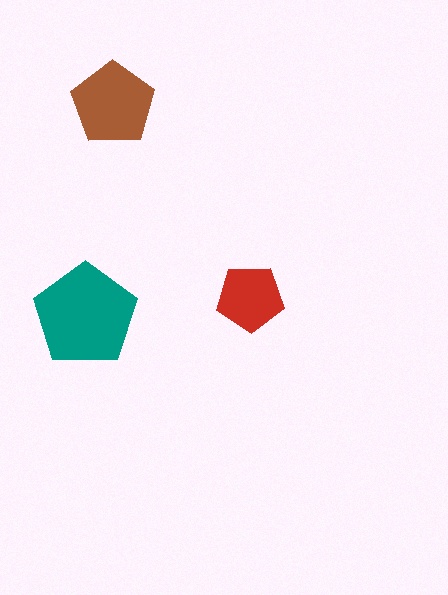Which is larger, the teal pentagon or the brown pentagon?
The teal one.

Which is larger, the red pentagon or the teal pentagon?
The teal one.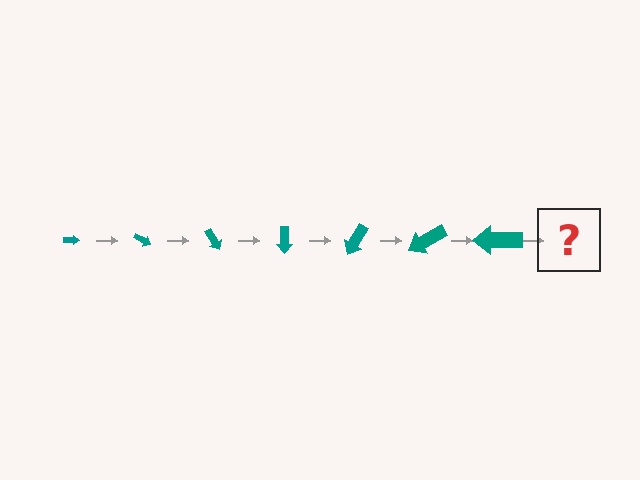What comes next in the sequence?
The next element should be an arrow, larger than the previous one and rotated 210 degrees from the start.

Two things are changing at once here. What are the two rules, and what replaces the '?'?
The two rules are that the arrow grows larger each step and it rotates 30 degrees each step. The '?' should be an arrow, larger than the previous one and rotated 210 degrees from the start.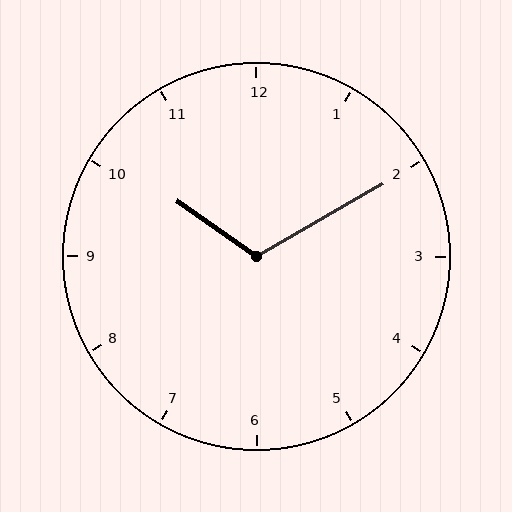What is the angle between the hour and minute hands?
Approximately 115 degrees.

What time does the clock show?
10:10.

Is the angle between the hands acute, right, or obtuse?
It is obtuse.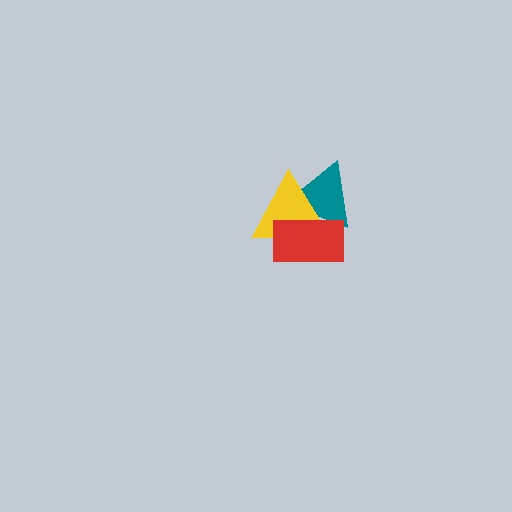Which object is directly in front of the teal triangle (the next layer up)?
The yellow triangle is directly in front of the teal triangle.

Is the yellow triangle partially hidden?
Yes, it is partially covered by another shape.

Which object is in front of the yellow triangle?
The red rectangle is in front of the yellow triangle.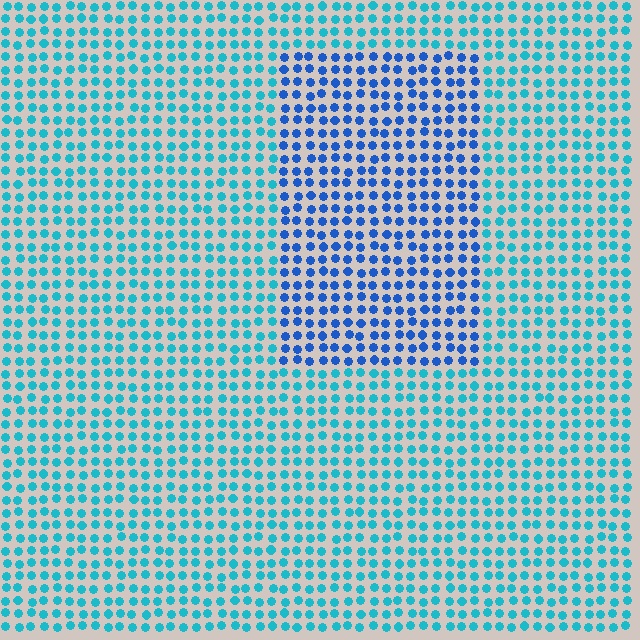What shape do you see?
I see a rectangle.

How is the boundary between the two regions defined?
The boundary is defined purely by a slight shift in hue (about 34 degrees). Spacing, size, and orientation are identical on both sides.